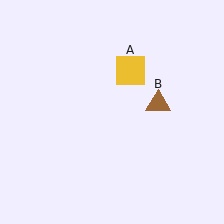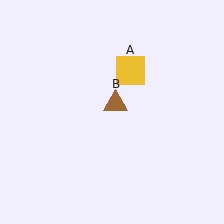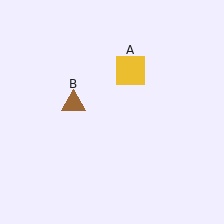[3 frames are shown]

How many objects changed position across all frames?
1 object changed position: brown triangle (object B).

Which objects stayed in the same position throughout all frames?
Yellow square (object A) remained stationary.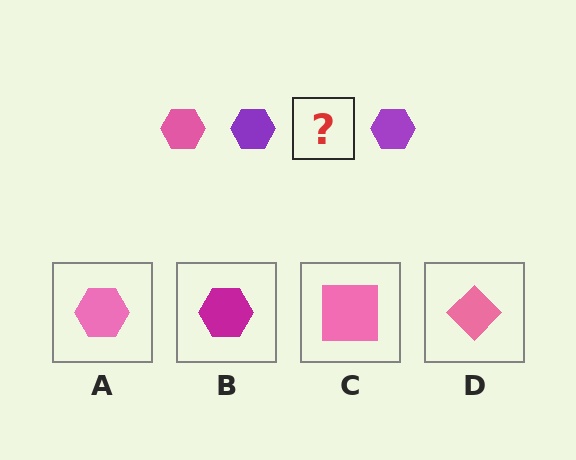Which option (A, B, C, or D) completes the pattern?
A.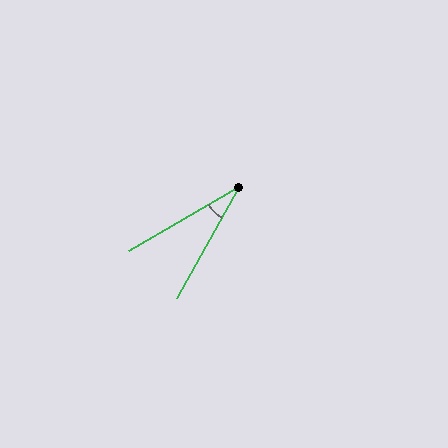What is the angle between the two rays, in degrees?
Approximately 31 degrees.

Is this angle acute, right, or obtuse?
It is acute.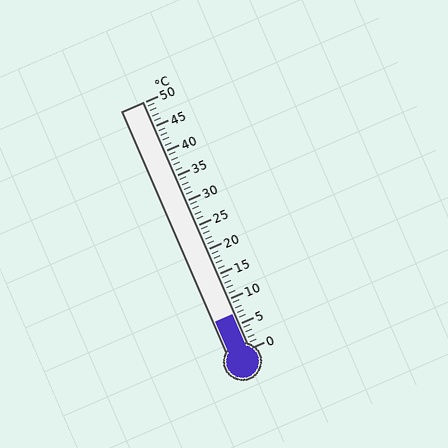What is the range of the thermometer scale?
The thermometer scale ranges from 0°C to 50°C.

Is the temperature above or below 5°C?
The temperature is above 5°C.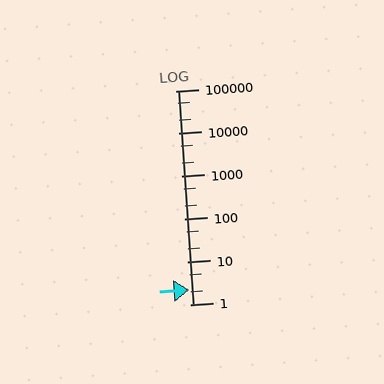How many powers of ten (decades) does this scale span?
The scale spans 5 decades, from 1 to 100000.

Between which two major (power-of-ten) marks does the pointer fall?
The pointer is between 1 and 10.